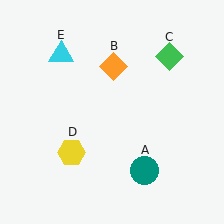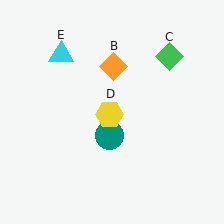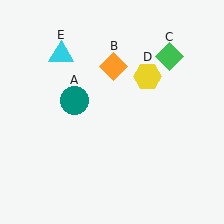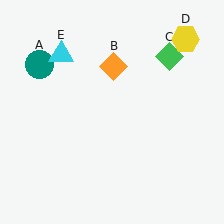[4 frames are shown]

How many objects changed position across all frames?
2 objects changed position: teal circle (object A), yellow hexagon (object D).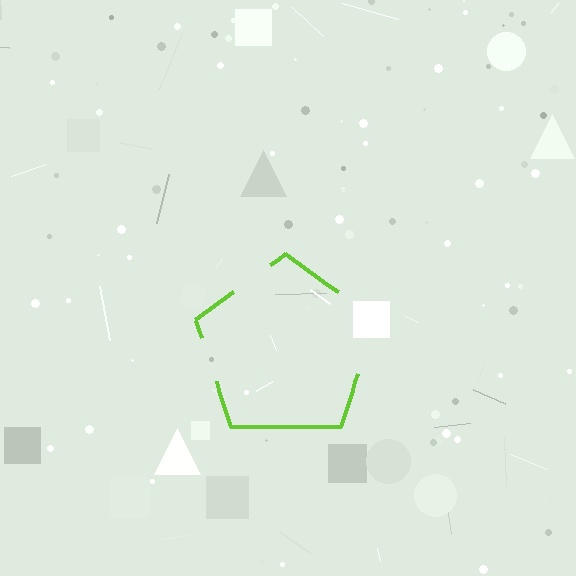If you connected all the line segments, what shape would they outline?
They would outline a pentagon.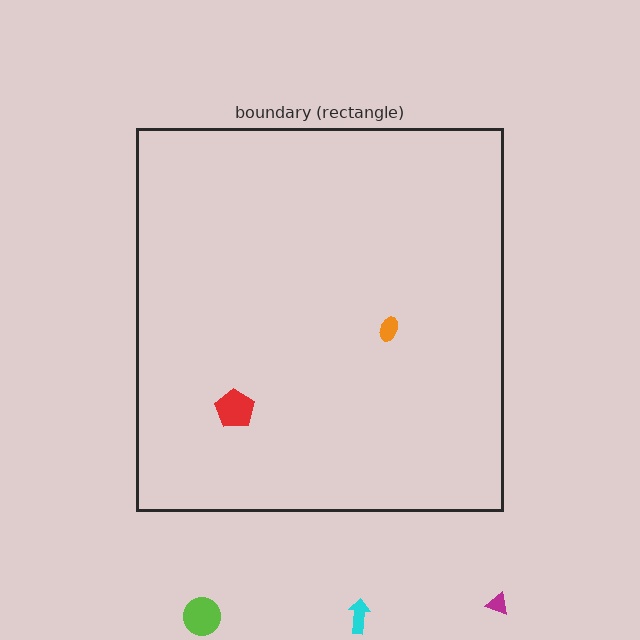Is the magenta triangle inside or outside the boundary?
Outside.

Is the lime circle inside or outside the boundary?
Outside.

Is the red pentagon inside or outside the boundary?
Inside.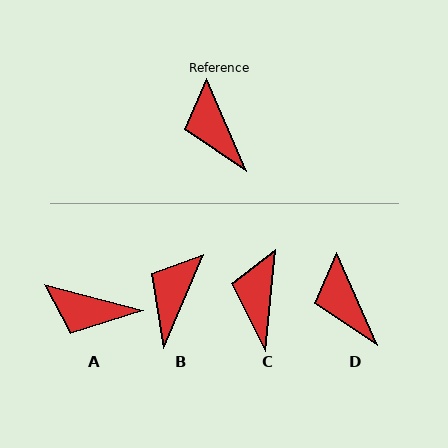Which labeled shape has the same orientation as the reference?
D.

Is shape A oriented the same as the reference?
No, it is off by about 52 degrees.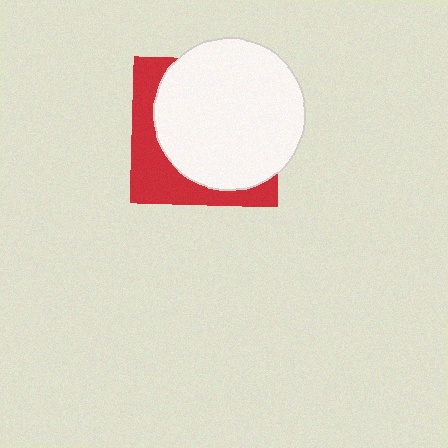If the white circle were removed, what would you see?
You would see the complete red square.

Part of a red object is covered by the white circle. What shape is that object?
It is a square.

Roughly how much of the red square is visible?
A small part of it is visible (roughly 31%).